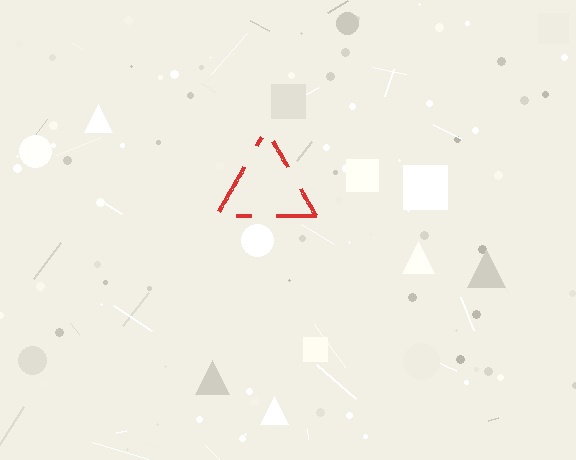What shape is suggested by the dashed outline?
The dashed outline suggests a triangle.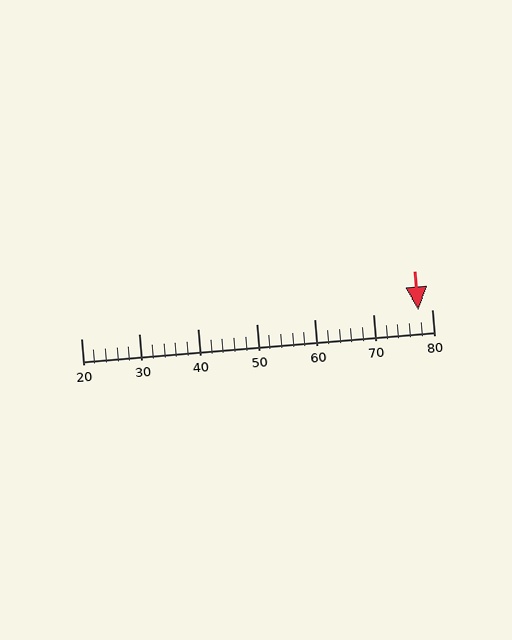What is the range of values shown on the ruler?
The ruler shows values from 20 to 80.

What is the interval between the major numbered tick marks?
The major tick marks are spaced 10 units apart.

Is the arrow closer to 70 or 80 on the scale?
The arrow is closer to 80.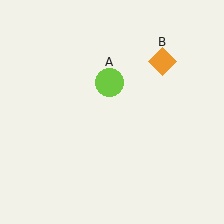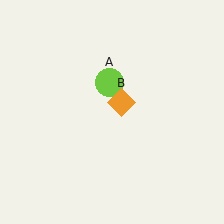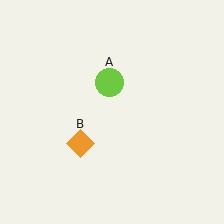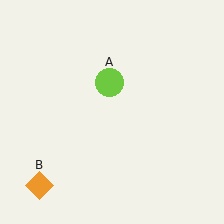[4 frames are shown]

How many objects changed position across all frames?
1 object changed position: orange diamond (object B).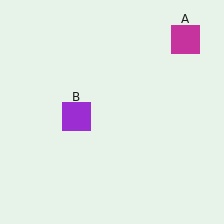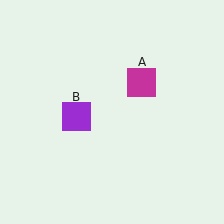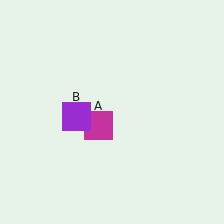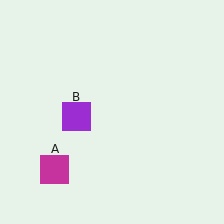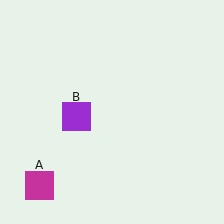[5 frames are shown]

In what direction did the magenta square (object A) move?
The magenta square (object A) moved down and to the left.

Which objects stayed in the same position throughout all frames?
Purple square (object B) remained stationary.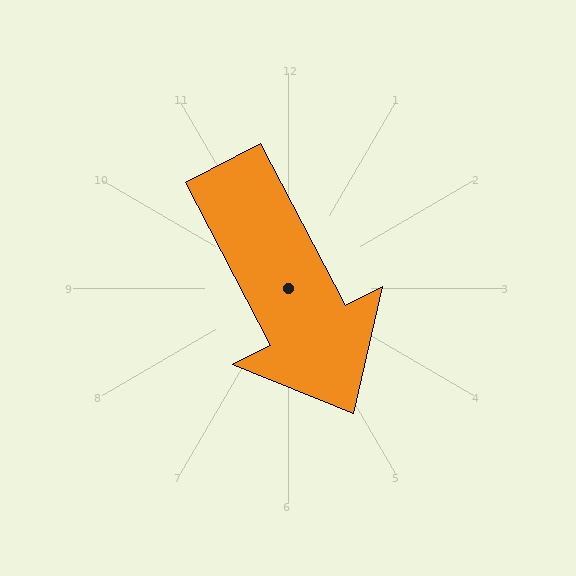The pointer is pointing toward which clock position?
Roughly 5 o'clock.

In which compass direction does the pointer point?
Southeast.